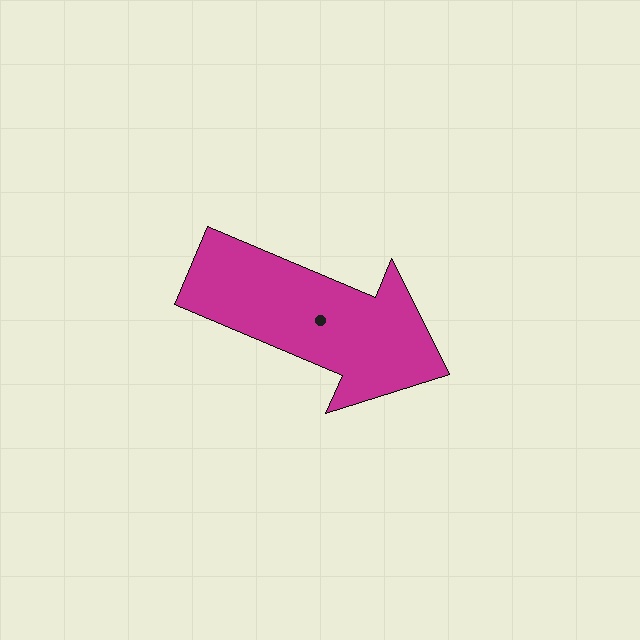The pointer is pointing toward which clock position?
Roughly 4 o'clock.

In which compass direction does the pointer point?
Southeast.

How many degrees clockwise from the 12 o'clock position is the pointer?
Approximately 113 degrees.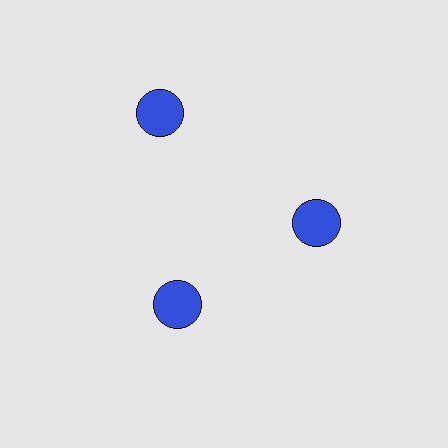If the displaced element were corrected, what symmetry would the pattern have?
It would have 3-fold rotational symmetry — the pattern would map onto itself every 120 degrees.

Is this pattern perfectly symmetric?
No. The 3 blue circles are arranged in a ring, but one element near the 11 o'clock position is pushed outward from the center, breaking the 3-fold rotational symmetry.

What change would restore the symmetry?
The symmetry would be restored by moving it inward, back onto the ring so that all 3 circles sit at equal angles and equal distance from the center.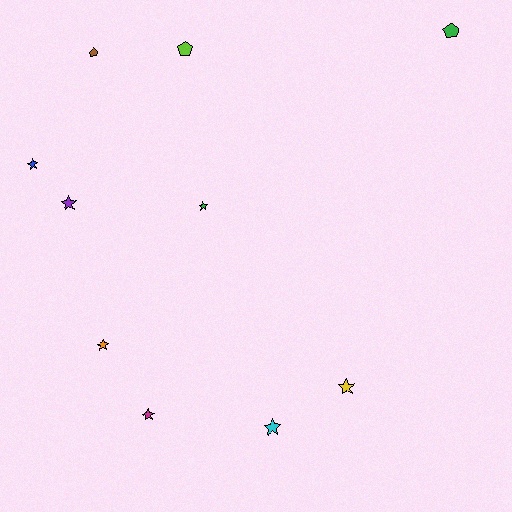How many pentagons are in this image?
There are 3 pentagons.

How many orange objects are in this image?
There is 1 orange object.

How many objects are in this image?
There are 10 objects.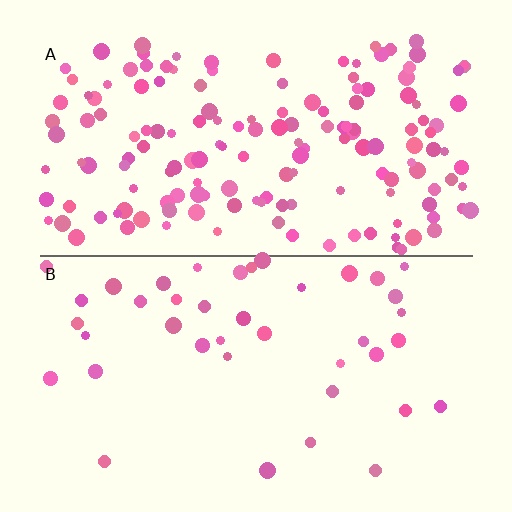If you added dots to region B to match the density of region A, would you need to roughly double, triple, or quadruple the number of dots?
Approximately quadruple.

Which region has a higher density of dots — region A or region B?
A (the top).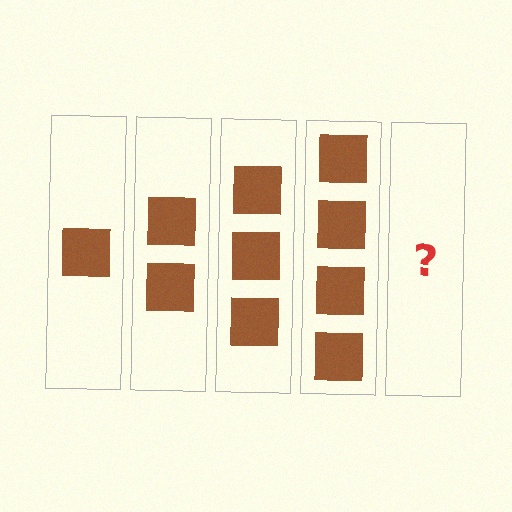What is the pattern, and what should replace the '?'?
The pattern is that each step adds one more square. The '?' should be 5 squares.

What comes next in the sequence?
The next element should be 5 squares.